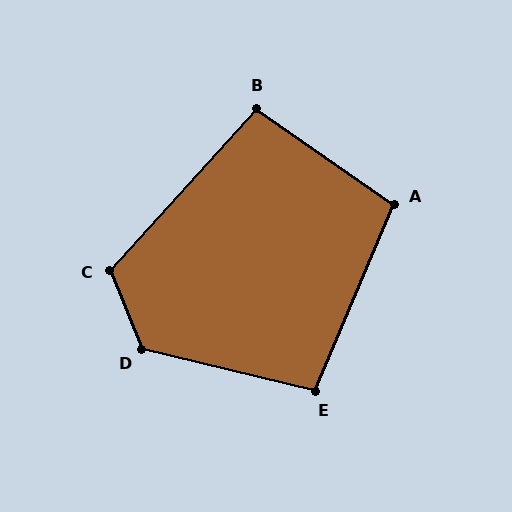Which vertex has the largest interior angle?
D, at approximately 126 degrees.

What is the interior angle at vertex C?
Approximately 115 degrees (obtuse).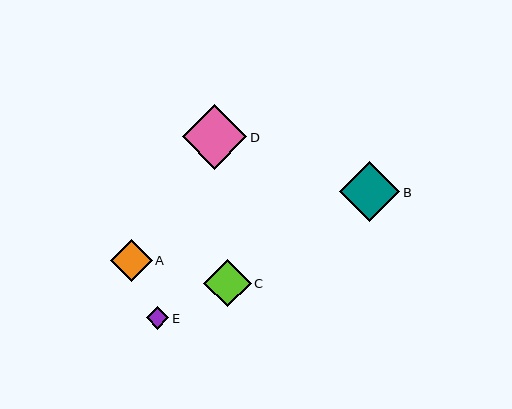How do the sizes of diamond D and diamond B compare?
Diamond D and diamond B are approximately the same size.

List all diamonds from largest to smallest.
From largest to smallest: D, B, C, A, E.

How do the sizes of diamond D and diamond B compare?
Diamond D and diamond B are approximately the same size.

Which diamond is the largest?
Diamond D is the largest with a size of approximately 65 pixels.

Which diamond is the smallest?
Diamond E is the smallest with a size of approximately 23 pixels.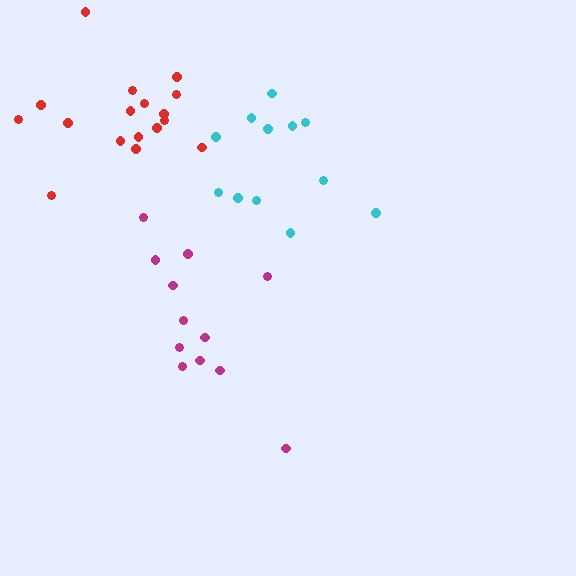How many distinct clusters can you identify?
There are 3 distinct clusters.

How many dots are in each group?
Group 1: 12 dots, Group 2: 17 dots, Group 3: 12 dots (41 total).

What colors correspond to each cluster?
The clusters are colored: magenta, red, cyan.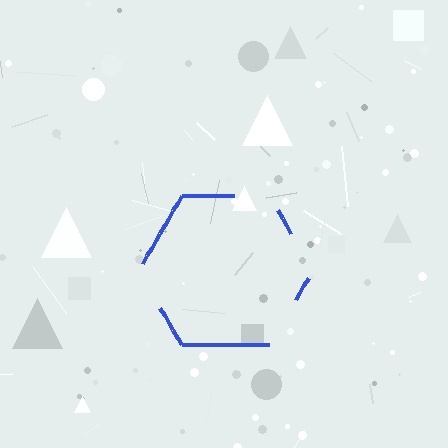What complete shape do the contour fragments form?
The contour fragments form a hexagon.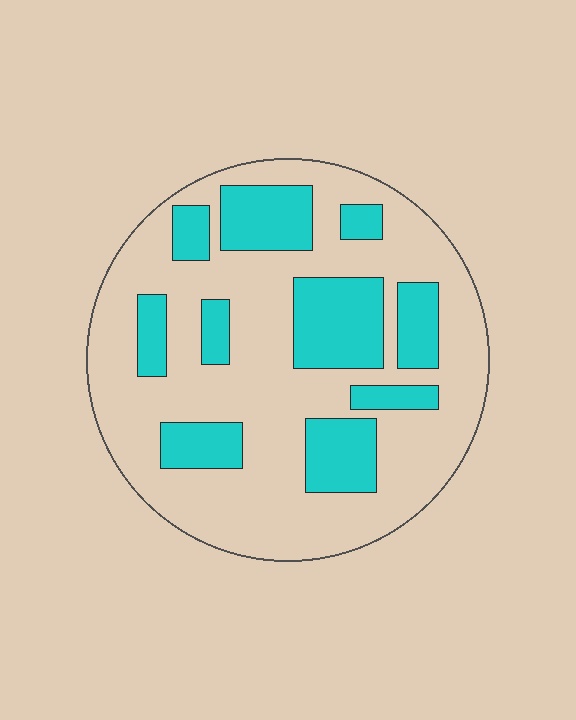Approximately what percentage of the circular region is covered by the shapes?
Approximately 30%.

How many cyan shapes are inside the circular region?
10.